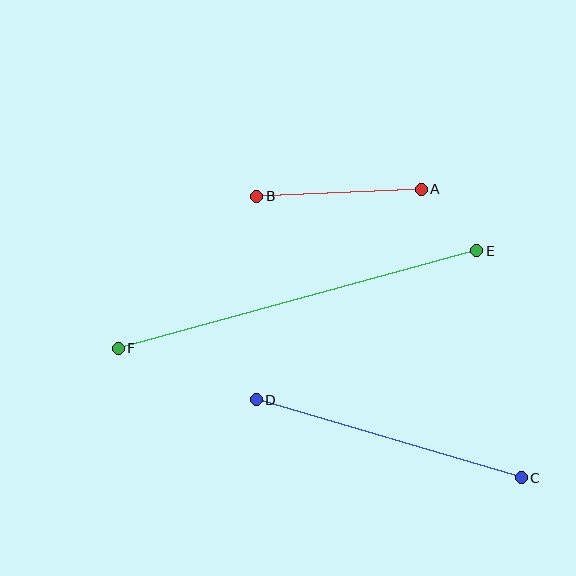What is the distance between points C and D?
The distance is approximately 276 pixels.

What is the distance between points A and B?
The distance is approximately 165 pixels.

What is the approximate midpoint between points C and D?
The midpoint is at approximately (389, 439) pixels.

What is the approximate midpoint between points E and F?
The midpoint is at approximately (297, 300) pixels.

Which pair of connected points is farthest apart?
Points E and F are farthest apart.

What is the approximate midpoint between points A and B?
The midpoint is at approximately (339, 193) pixels.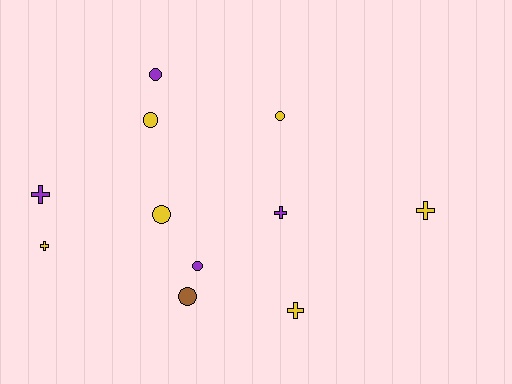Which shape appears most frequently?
Circle, with 6 objects.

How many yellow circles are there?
There are 3 yellow circles.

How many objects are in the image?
There are 11 objects.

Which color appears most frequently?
Yellow, with 6 objects.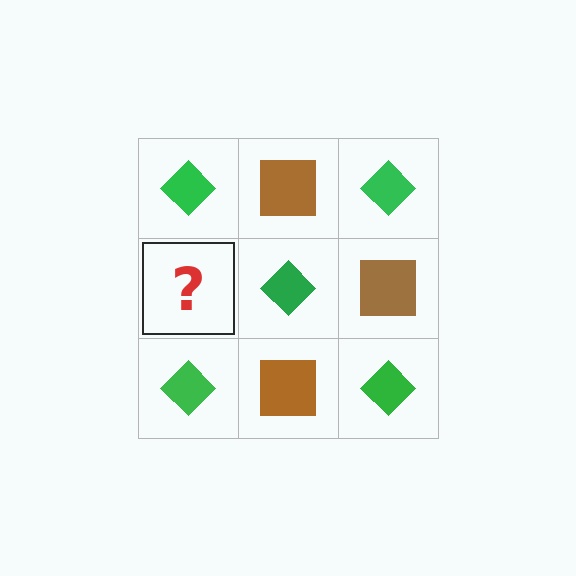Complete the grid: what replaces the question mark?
The question mark should be replaced with a brown square.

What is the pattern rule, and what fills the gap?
The rule is that it alternates green diamond and brown square in a checkerboard pattern. The gap should be filled with a brown square.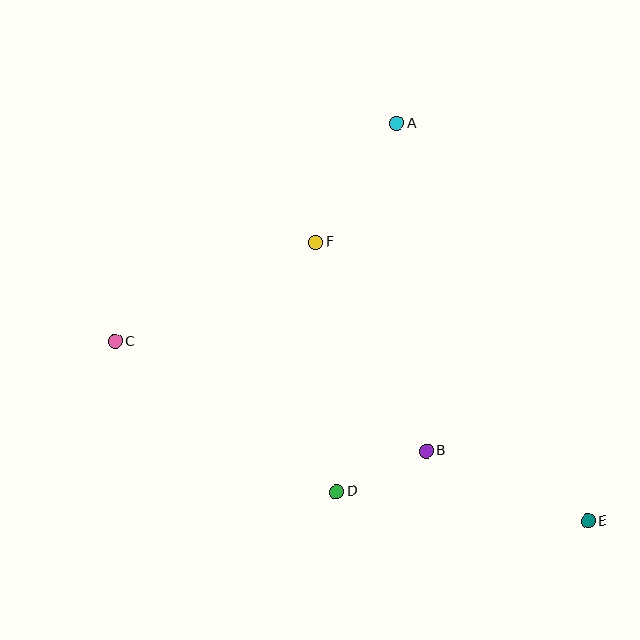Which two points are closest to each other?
Points B and D are closest to each other.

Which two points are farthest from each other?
Points C and E are farthest from each other.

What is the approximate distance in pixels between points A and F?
The distance between A and F is approximately 144 pixels.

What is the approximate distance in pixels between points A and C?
The distance between A and C is approximately 356 pixels.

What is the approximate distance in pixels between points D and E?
The distance between D and E is approximately 253 pixels.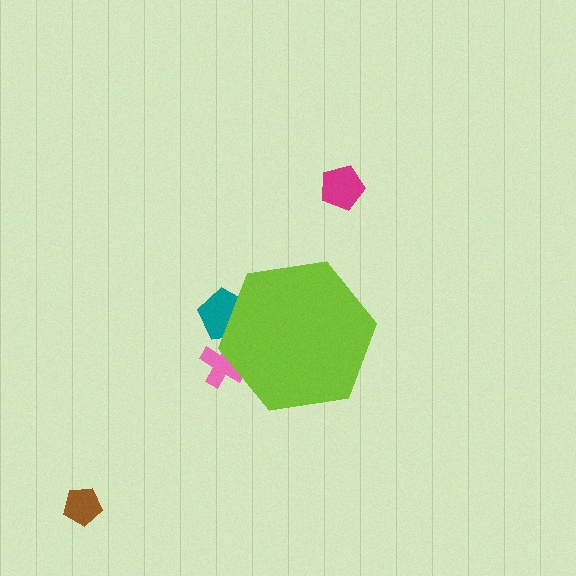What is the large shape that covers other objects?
A lime hexagon.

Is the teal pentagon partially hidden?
Yes, the teal pentagon is partially hidden behind the lime hexagon.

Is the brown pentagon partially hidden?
No, the brown pentagon is fully visible.